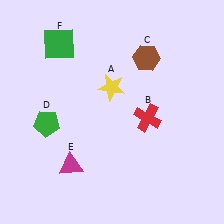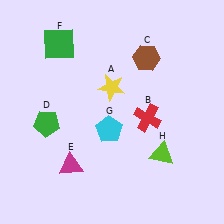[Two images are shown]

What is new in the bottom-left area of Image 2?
A cyan pentagon (G) was added in the bottom-left area of Image 2.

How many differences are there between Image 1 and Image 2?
There are 2 differences between the two images.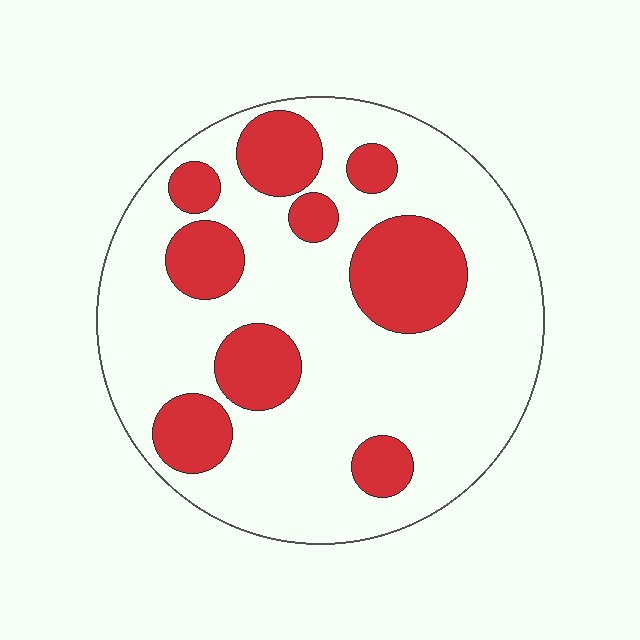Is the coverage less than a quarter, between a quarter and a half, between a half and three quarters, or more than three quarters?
Between a quarter and a half.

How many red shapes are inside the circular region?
9.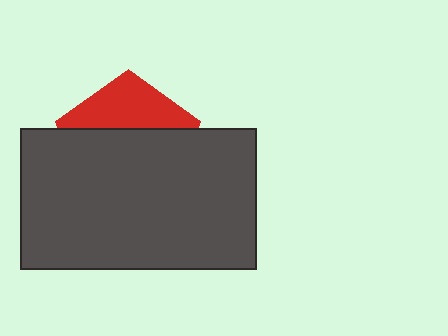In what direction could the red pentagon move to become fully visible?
The red pentagon could move up. That would shift it out from behind the dark gray rectangle entirely.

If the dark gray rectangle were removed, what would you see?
You would see the complete red pentagon.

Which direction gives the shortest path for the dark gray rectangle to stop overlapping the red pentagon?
Moving down gives the shortest separation.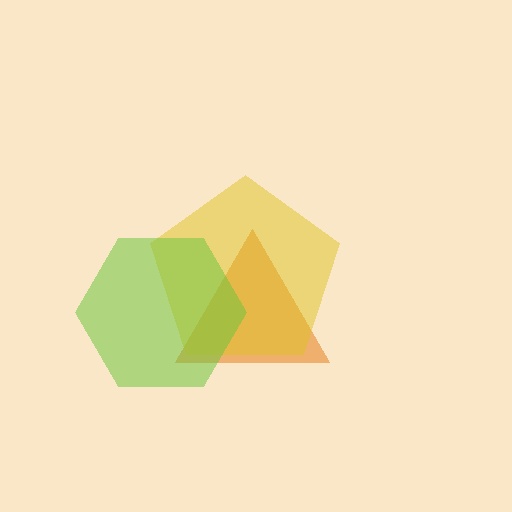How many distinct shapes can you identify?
There are 3 distinct shapes: an orange triangle, a yellow pentagon, a lime hexagon.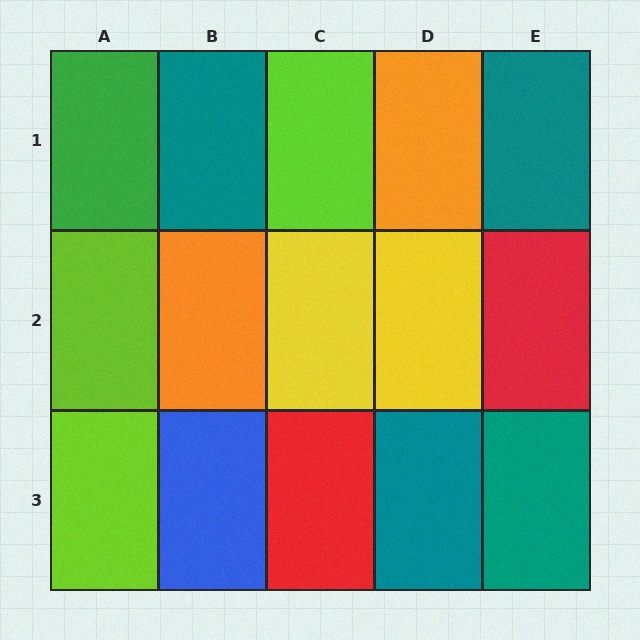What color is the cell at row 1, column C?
Lime.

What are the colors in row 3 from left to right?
Lime, blue, red, teal, teal.